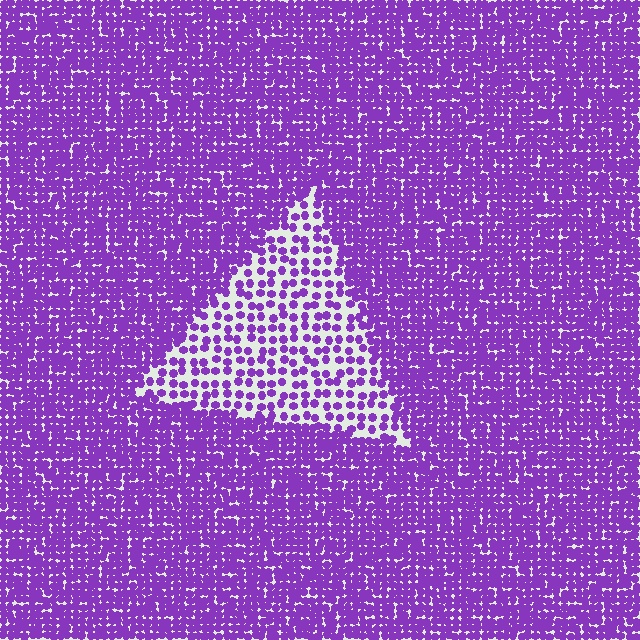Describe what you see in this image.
The image contains small purple elements arranged at two different densities. A triangle-shaped region is visible where the elements are less densely packed than the surrounding area.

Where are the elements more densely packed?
The elements are more densely packed outside the triangle boundary.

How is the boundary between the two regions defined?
The boundary is defined by a change in element density (approximately 2.4x ratio). All elements are the same color, size, and shape.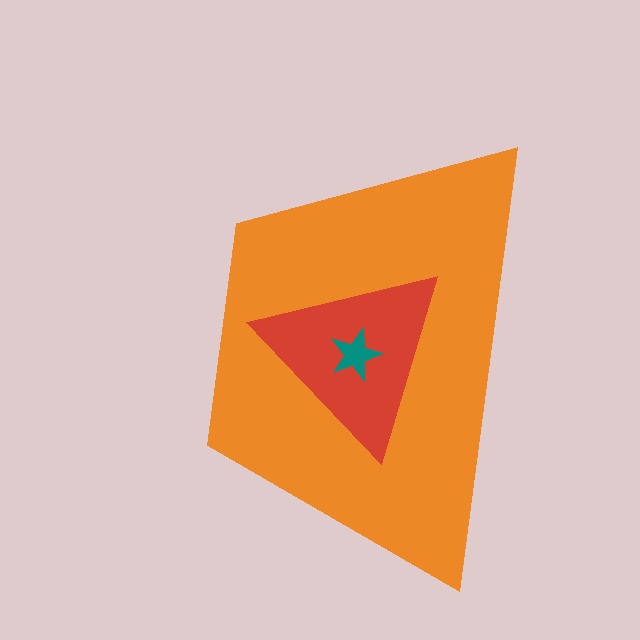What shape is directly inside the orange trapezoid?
The red triangle.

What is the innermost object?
The teal star.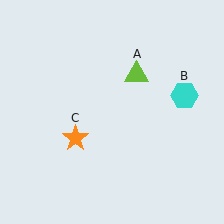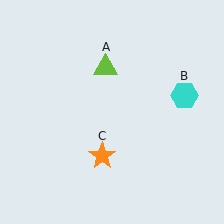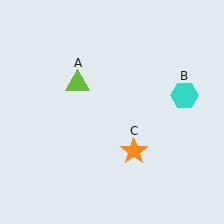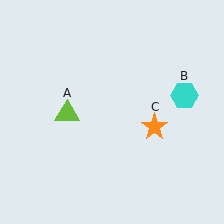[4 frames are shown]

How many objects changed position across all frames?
2 objects changed position: lime triangle (object A), orange star (object C).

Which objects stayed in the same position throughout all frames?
Cyan hexagon (object B) remained stationary.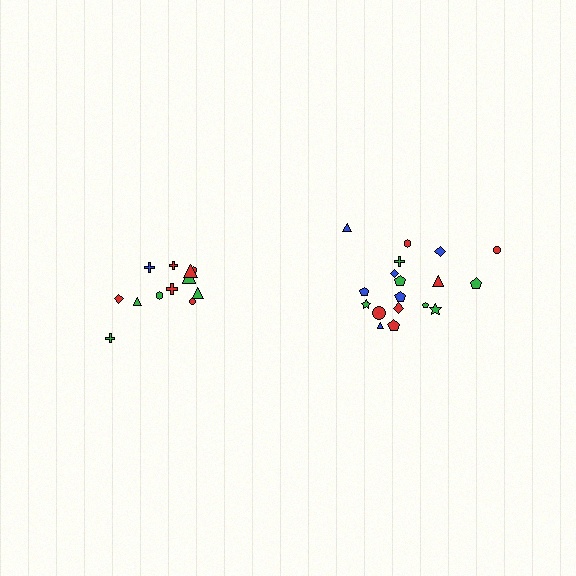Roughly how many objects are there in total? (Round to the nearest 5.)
Roughly 30 objects in total.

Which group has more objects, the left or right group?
The right group.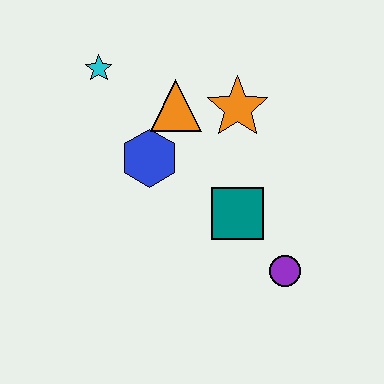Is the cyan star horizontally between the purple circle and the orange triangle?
No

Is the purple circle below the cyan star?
Yes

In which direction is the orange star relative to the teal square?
The orange star is above the teal square.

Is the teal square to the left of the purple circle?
Yes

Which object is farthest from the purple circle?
The cyan star is farthest from the purple circle.